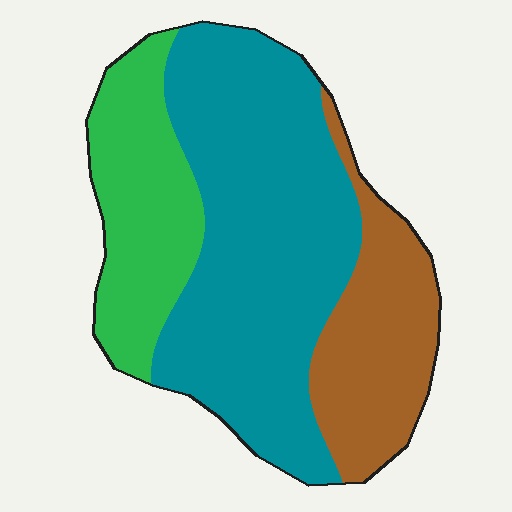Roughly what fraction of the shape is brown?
Brown covers 23% of the shape.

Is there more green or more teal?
Teal.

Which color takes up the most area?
Teal, at roughly 55%.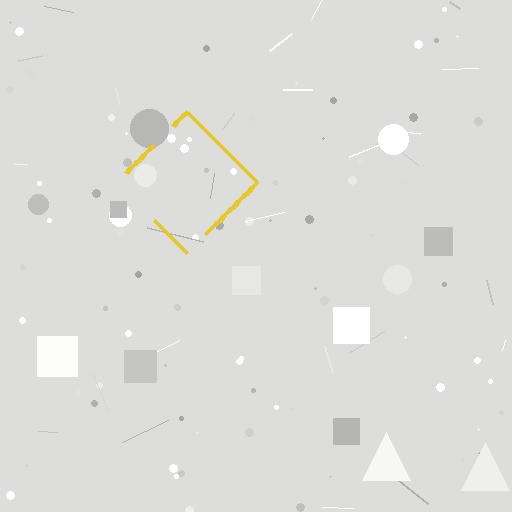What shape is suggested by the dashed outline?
The dashed outline suggests a diamond.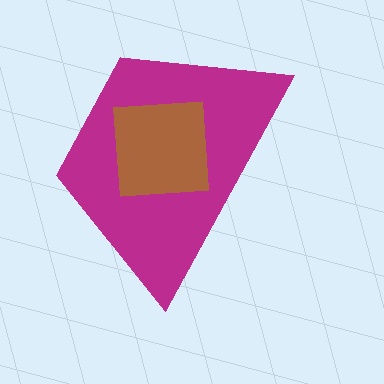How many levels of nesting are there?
2.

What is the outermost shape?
The magenta trapezoid.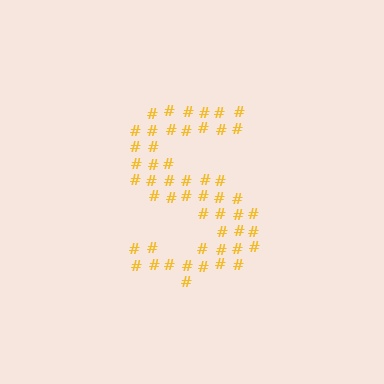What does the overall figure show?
The overall figure shows the letter S.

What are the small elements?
The small elements are hash symbols.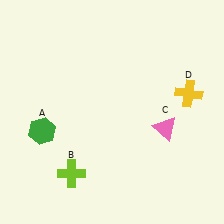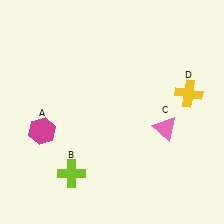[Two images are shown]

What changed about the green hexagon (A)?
In Image 1, A is green. In Image 2, it changed to magenta.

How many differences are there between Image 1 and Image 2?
There is 1 difference between the two images.